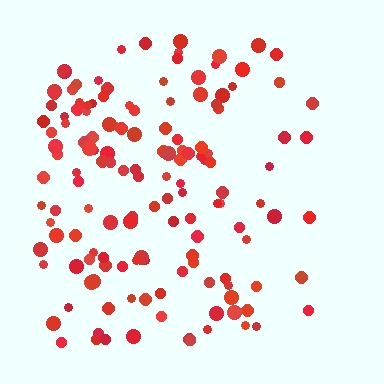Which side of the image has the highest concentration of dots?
The left.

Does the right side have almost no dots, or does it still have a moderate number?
Still a moderate number, just noticeably fewer than the left.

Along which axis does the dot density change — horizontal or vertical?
Horizontal.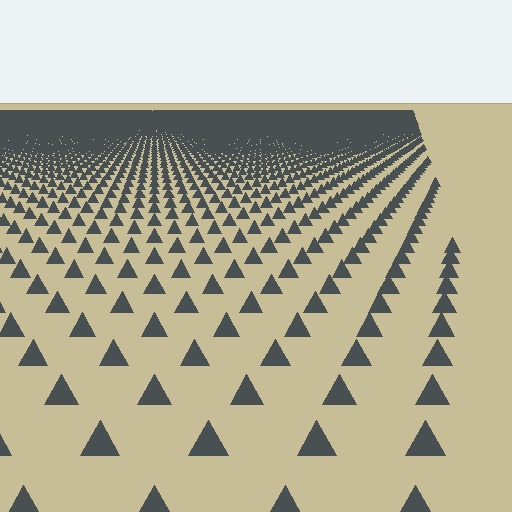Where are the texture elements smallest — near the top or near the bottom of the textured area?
Near the top.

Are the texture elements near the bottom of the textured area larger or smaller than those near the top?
Larger. Near the bottom, elements are closer to the viewer and appear at a bigger on-screen size.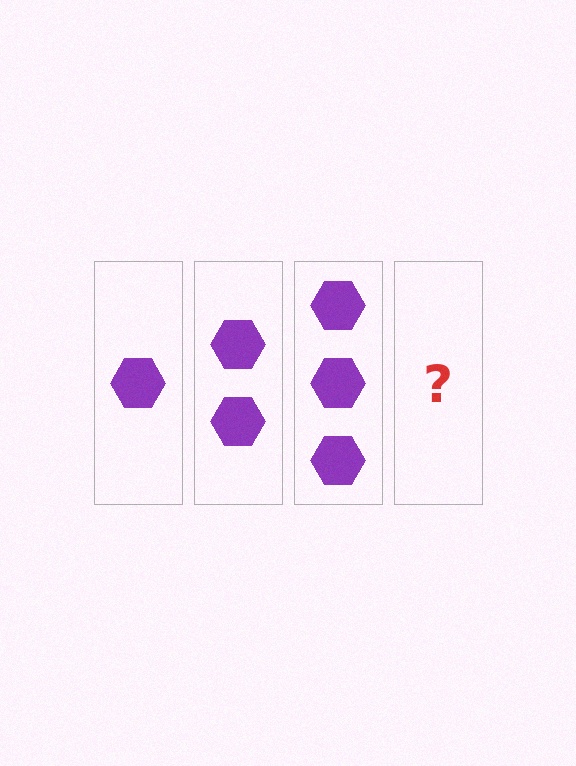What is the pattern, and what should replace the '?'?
The pattern is that each step adds one more hexagon. The '?' should be 4 hexagons.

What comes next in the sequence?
The next element should be 4 hexagons.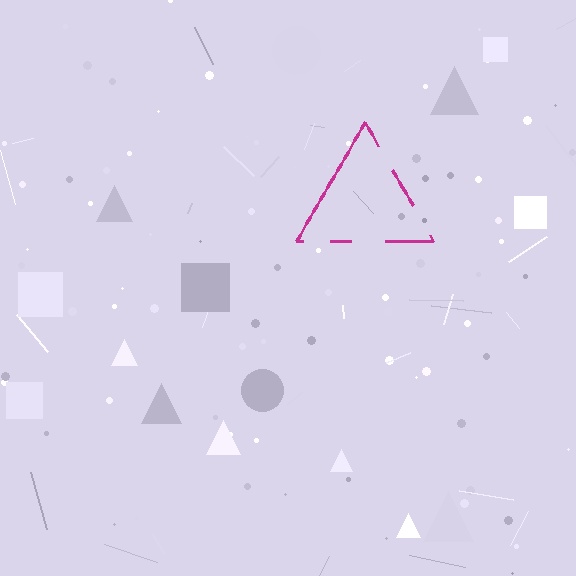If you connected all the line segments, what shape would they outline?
They would outline a triangle.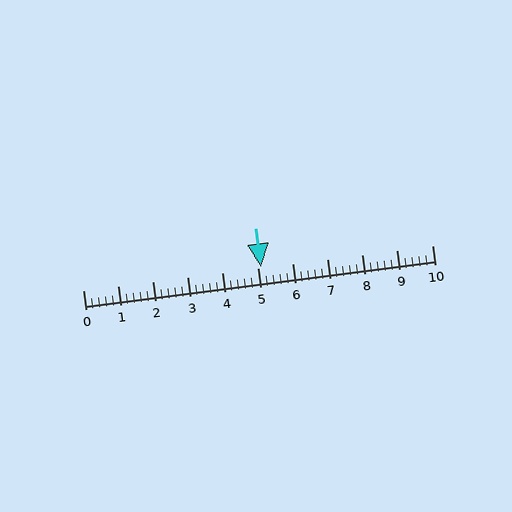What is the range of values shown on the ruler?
The ruler shows values from 0 to 10.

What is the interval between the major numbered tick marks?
The major tick marks are spaced 1 units apart.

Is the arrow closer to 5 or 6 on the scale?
The arrow is closer to 5.